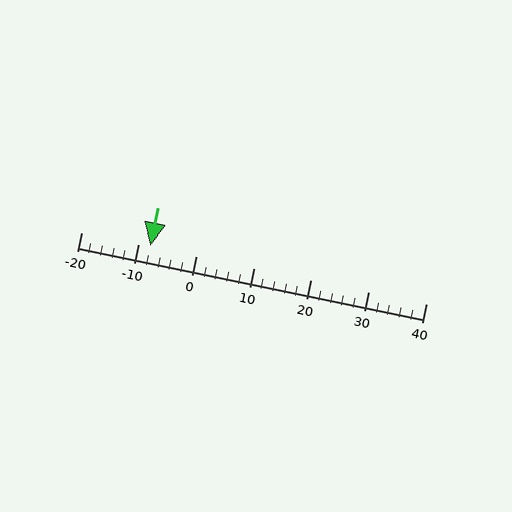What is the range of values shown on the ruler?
The ruler shows values from -20 to 40.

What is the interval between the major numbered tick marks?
The major tick marks are spaced 10 units apart.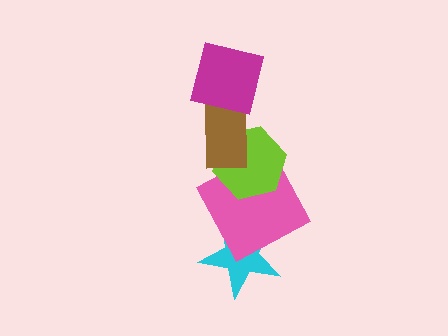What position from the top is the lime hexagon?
The lime hexagon is 3rd from the top.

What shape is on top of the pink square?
The lime hexagon is on top of the pink square.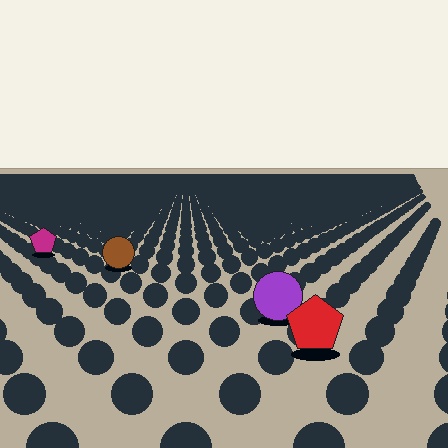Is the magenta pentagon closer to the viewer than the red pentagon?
No. The red pentagon is closer — you can tell from the texture gradient: the ground texture is coarser near it.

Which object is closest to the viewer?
The red pentagon is closest. The texture marks near it are larger and more spread out.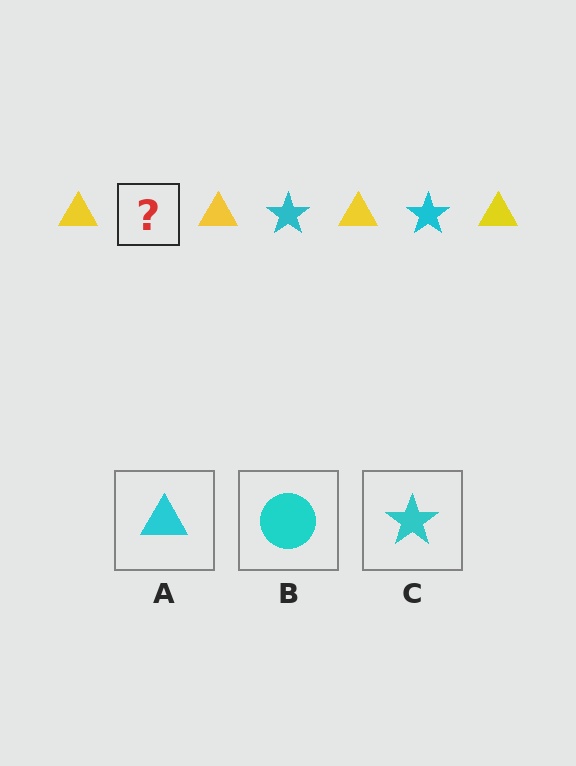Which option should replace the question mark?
Option C.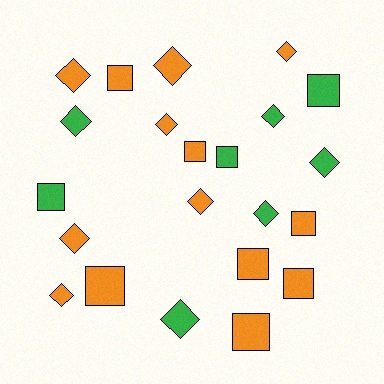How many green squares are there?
There are 3 green squares.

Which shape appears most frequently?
Diamond, with 12 objects.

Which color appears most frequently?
Orange, with 14 objects.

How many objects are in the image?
There are 22 objects.